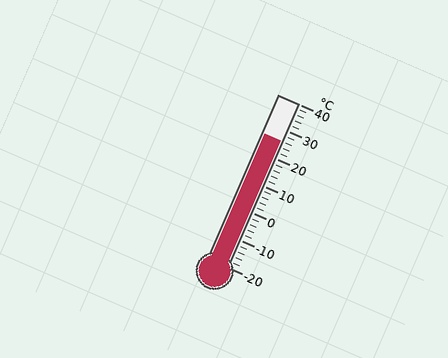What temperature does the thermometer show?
The thermometer shows approximately 26°C.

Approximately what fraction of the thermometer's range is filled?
The thermometer is filled to approximately 75% of its range.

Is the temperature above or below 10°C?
The temperature is above 10°C.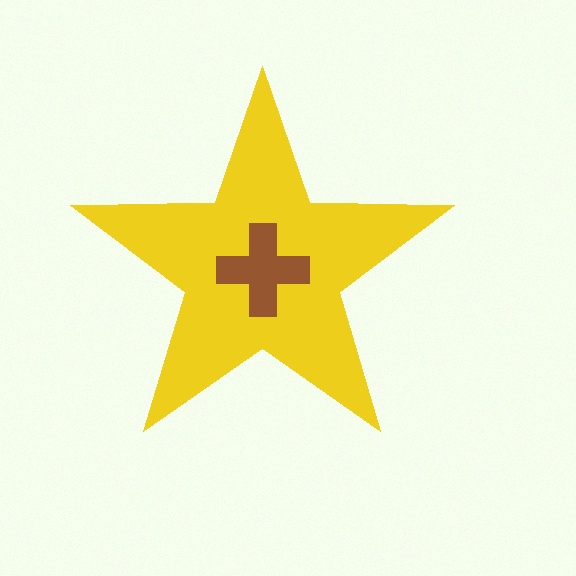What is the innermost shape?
The brown cross.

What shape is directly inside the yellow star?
The brown cross.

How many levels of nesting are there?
2.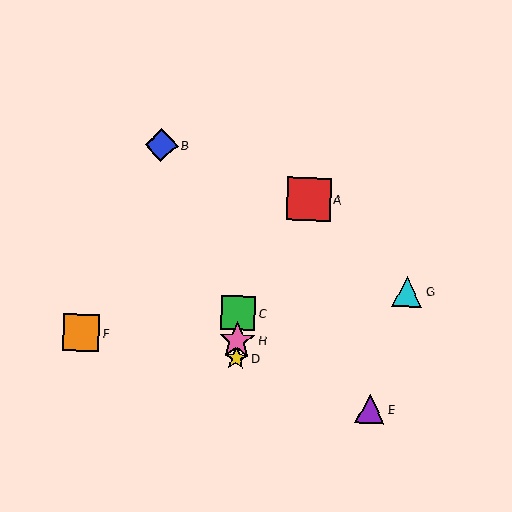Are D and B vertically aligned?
No, D is at x≈236 and B is at x≈161.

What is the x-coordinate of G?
Object G is at x≈407.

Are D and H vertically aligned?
Yes, both are at x≈236.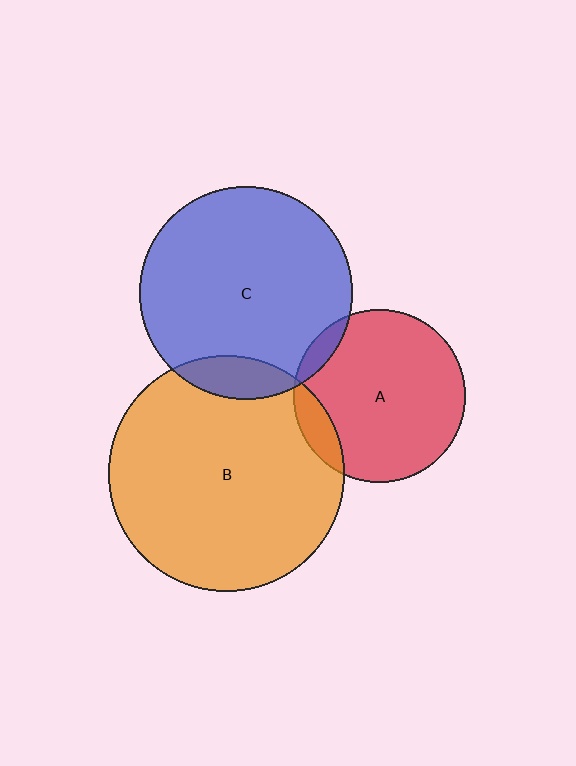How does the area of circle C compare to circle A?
Approximately 1.5 times.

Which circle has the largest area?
Circle B (orange).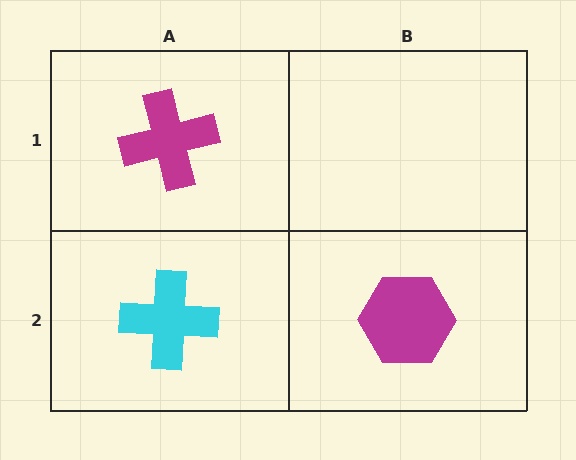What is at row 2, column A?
A cyan cross.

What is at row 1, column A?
A magenta cross.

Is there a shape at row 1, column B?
No, that cell is empty.